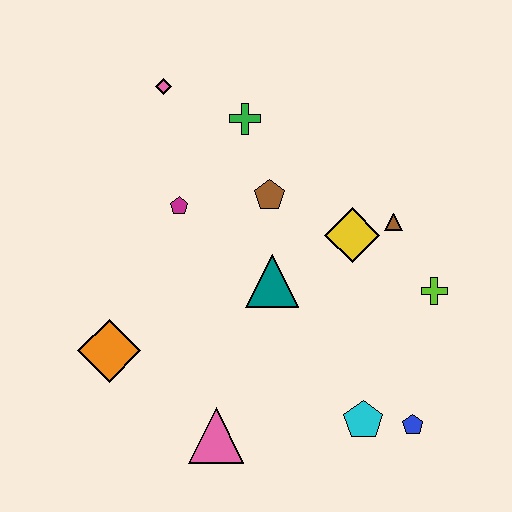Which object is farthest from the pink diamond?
The blue pentagon is farthest from the pink diamond.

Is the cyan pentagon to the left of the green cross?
No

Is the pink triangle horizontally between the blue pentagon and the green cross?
No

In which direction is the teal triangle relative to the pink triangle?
The teal triangle is above the pink triangle.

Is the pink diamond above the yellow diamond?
Yes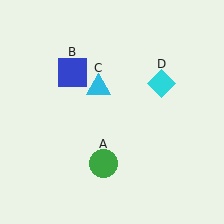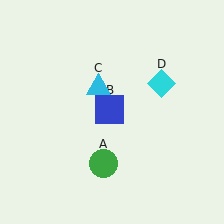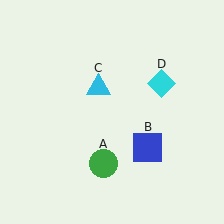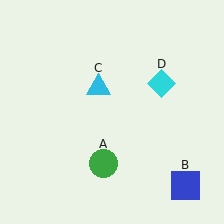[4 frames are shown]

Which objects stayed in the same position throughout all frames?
Green circle (object A) and cyan triangle (object C) and cyan diamond (object D) remained stationary.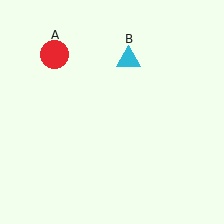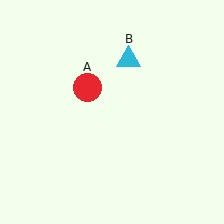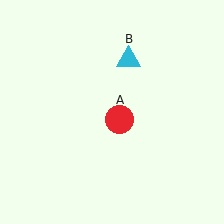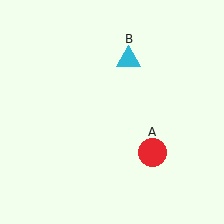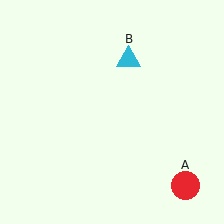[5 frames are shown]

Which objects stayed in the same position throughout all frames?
Cyan triangle (object B) remained stationary.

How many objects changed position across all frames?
1 object changed position: red circle (object A).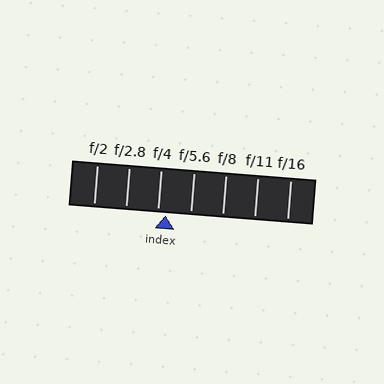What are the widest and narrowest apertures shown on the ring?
The widest aperture shown is f/2 and the narrowest is f/16.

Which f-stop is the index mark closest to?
The index mark is closest to f/4.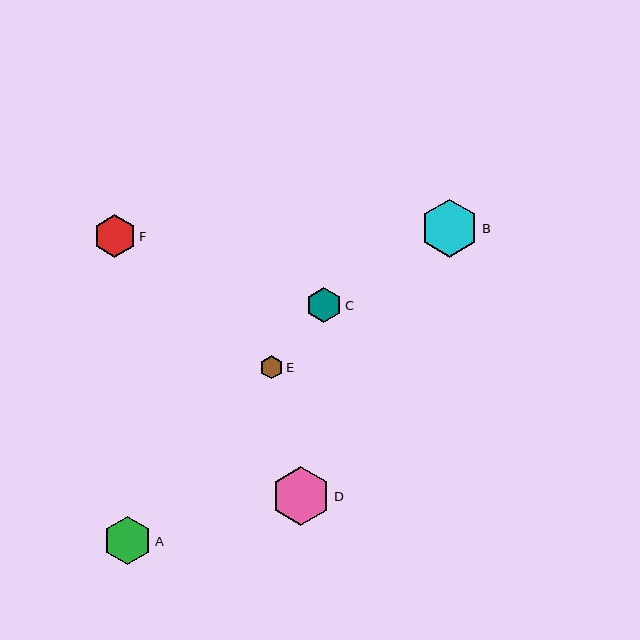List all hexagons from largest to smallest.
From largest to smallest: D, B, A, F, C, E.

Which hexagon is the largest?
Hexagon D is the largest with a size of approximately 59 pixels.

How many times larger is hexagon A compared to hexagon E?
Hexagon A is approximately 2.1 times the size of hexagon E.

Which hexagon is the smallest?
Hexagon E is the smallest with a size of approximately 23 pixels.